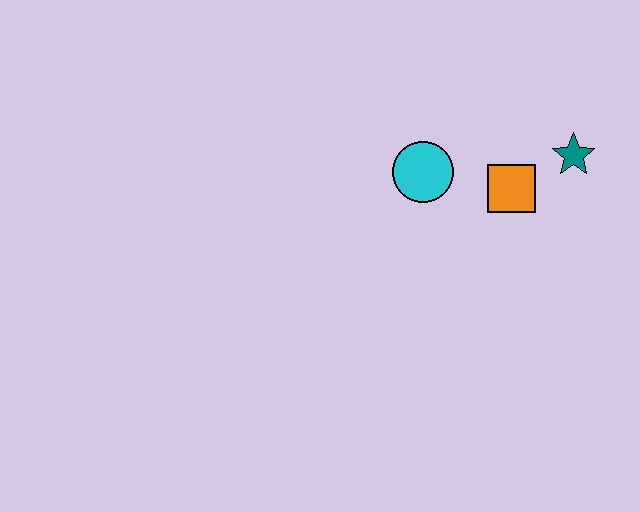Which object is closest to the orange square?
The teal star is closest to the orange square.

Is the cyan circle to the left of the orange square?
Yes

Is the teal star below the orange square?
No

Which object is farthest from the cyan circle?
The teal star is farthest from the cyan circle.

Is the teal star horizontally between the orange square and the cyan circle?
No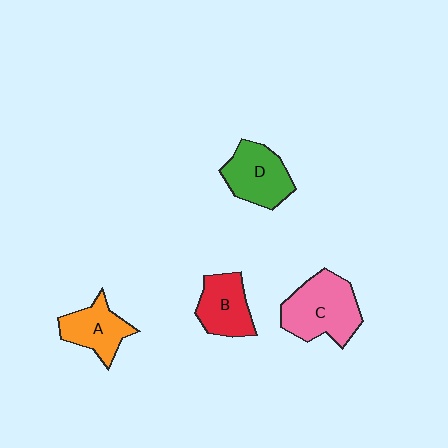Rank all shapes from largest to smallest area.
From largest to smallest: C (pink), D (green), B (red), A (orange).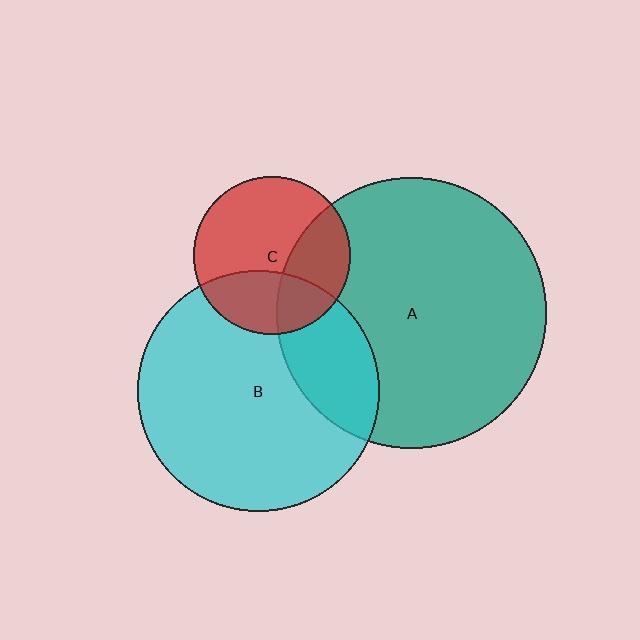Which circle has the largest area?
Circle A (teal).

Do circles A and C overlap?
Yes.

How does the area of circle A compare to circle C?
Approximately 3.0 times.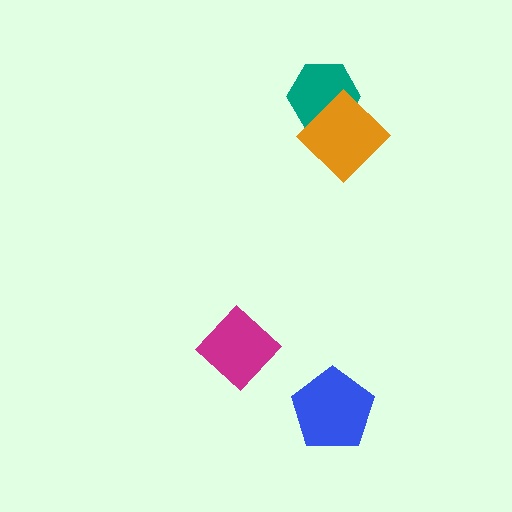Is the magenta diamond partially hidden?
No, no other shape covers it.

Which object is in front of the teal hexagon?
The orange diamond is in front of the teal hexagon.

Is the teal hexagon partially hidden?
Yes, it is partially covered by another shape.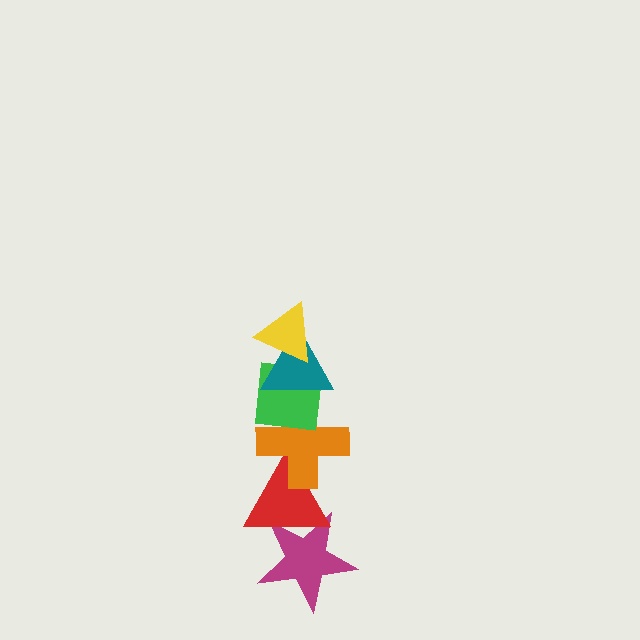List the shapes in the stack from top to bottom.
From top to bottom: the yellow triangle, the teal triangle, the green square, the orange cross, the red triangle, the magenta star.